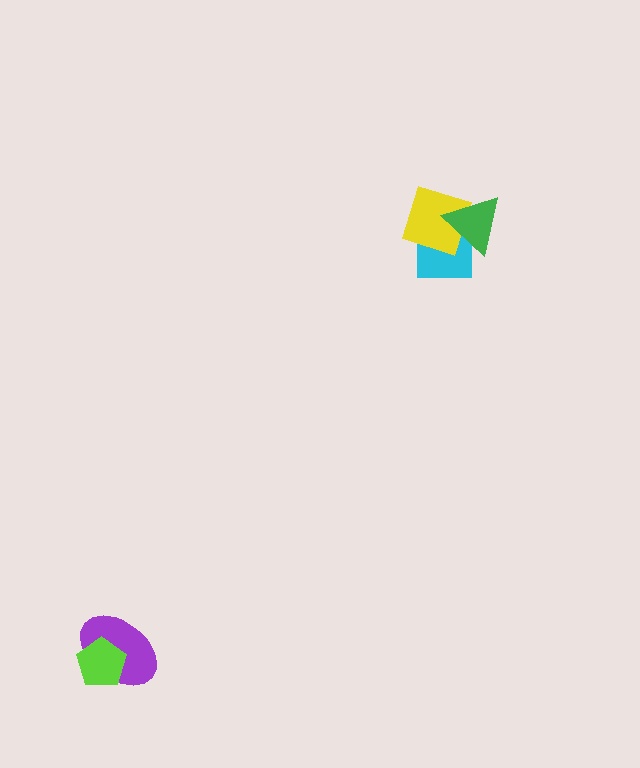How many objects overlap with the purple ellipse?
1 object overlaps with the purple ellipse.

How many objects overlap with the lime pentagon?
1 object overlaps with the lime pentagon.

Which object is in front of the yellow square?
The green triangle is in front of the yellow square.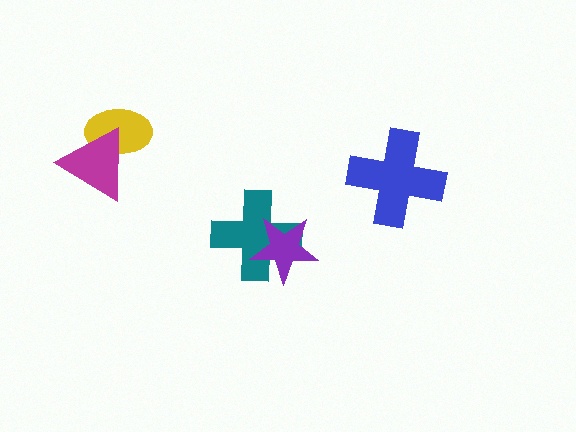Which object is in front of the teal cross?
The purple star is in front of the teal cross.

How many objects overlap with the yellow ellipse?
1 object overlaps with the yellow ellipse.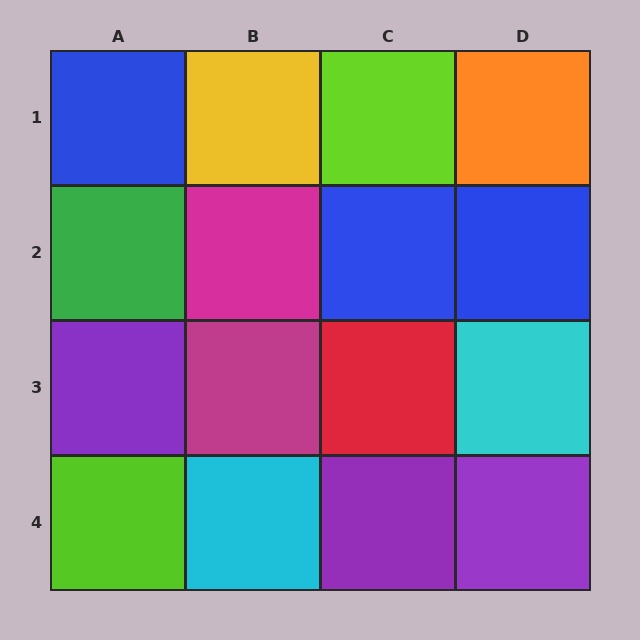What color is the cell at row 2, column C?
Blue.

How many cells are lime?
2 cells are lime.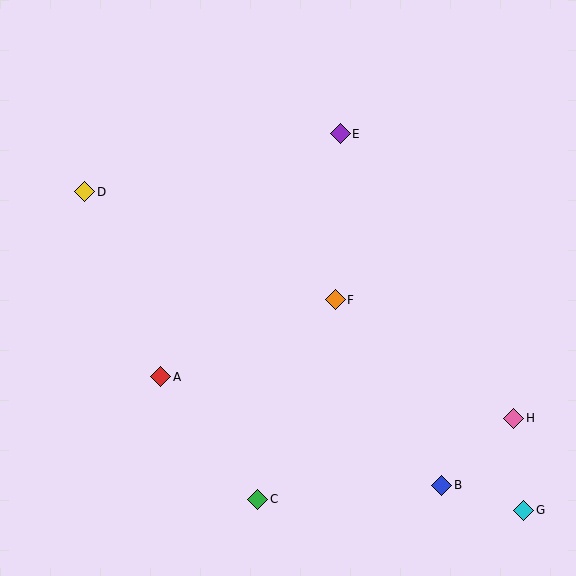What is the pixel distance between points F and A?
The distance between F and A is 191 pixels.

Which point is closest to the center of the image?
Point F at (335, 300) is closest to the center.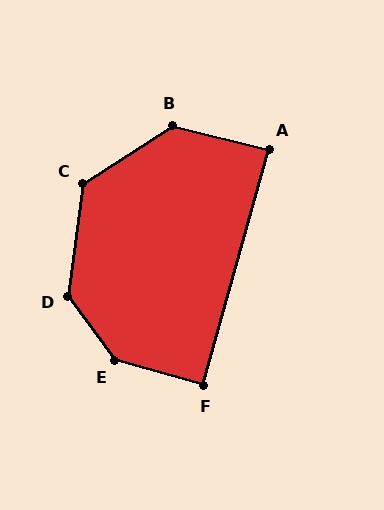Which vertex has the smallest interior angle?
A, at approximately 88 degrees.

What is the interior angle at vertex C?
Approximately 130 degrees (obtuse).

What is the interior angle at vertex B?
Approximately 133 degrees (obtuse).